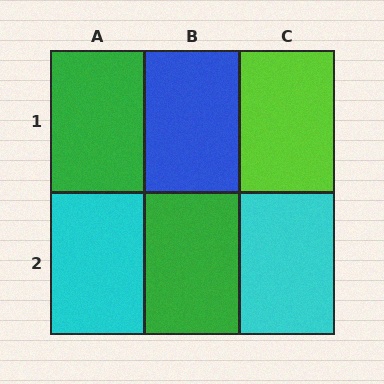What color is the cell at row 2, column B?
Green.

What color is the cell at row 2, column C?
Cyan.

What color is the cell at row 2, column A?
Cyan.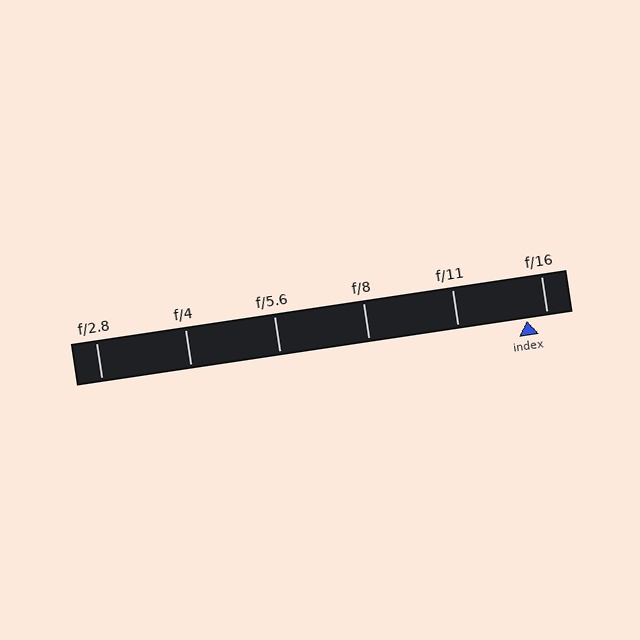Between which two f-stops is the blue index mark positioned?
The index mark is between f/11 and f/16.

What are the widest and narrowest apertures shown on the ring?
The widest aperture shown is f/2.8 and the narrowest is f/16.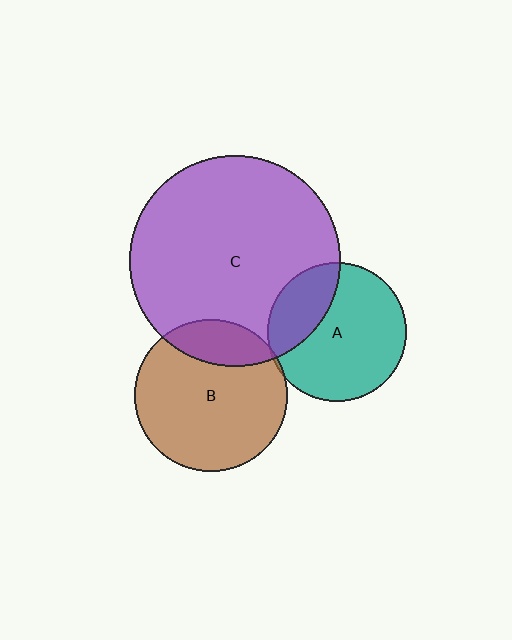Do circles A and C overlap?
Yes.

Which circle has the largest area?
Circle C (purple).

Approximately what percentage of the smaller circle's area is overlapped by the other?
Approximately 25%.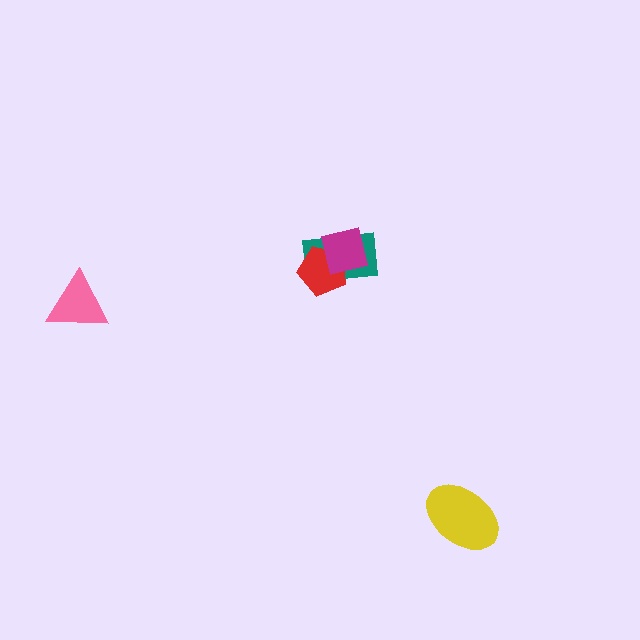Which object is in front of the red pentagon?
The magenta square is in front of the red pentagon.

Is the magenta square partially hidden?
No, no other shape covers it.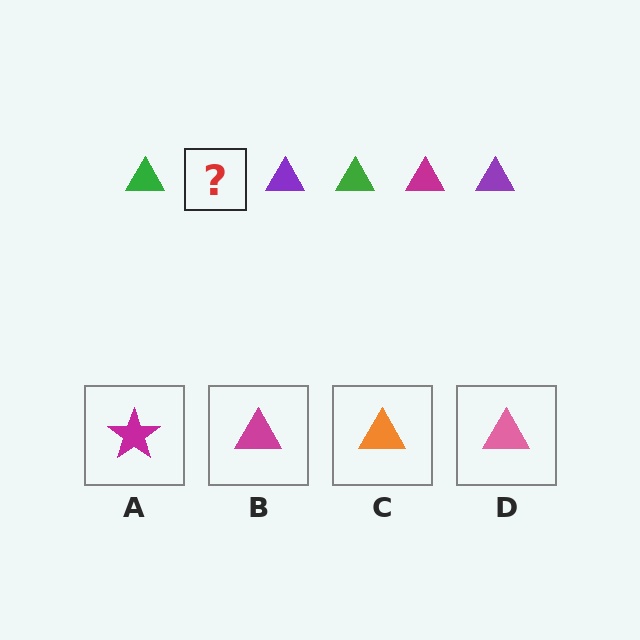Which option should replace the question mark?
Option B.